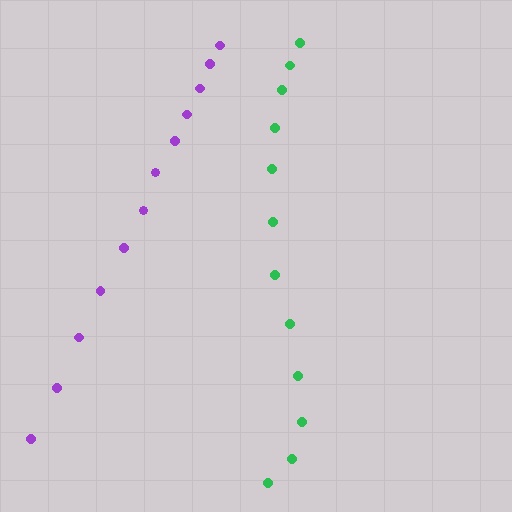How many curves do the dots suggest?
There are 2 distinct paths.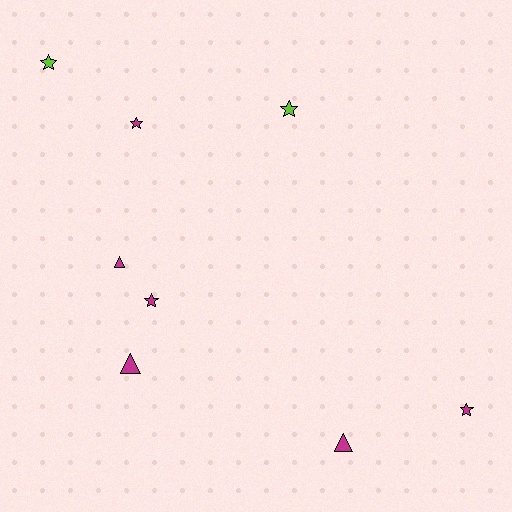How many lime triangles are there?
There are no lime triangles.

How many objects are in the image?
There are 8 objects.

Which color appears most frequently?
Magenta, with 6 objects.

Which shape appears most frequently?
Star, with 5 objects.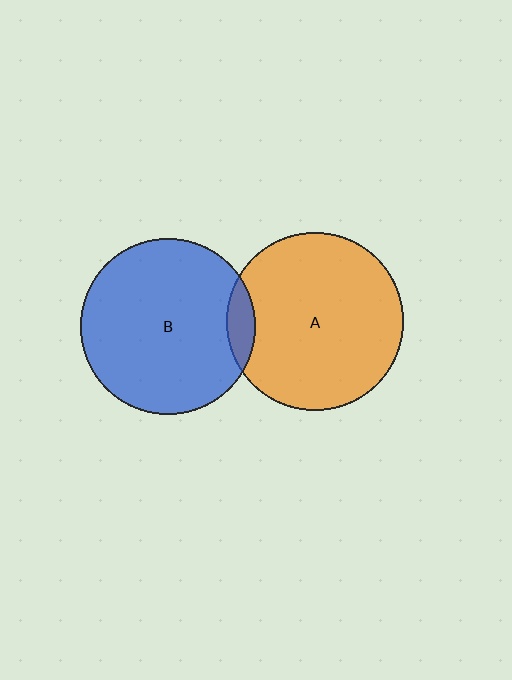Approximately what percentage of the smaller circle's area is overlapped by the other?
Approximately 10%.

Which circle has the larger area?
Circle A (orange).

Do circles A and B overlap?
Yes.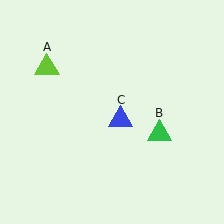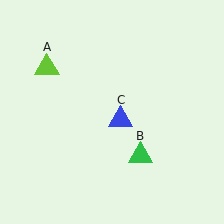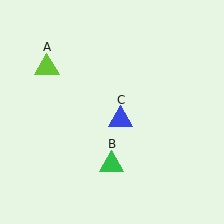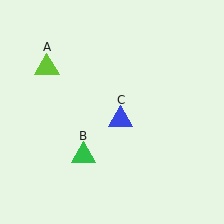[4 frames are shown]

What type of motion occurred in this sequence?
The green triangle (object B) rotated clockwise around the center of the scene.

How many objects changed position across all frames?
1 object changed position: green triangle (object B).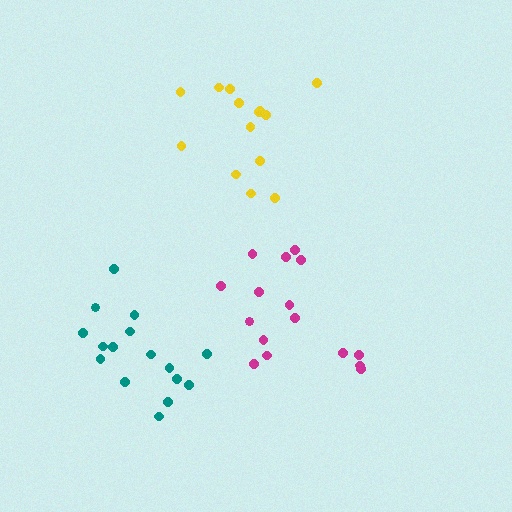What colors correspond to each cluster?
The clusters are colored: magenta, teal, yellow.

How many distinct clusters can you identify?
There are 3 distinct clusters.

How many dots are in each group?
Group 1: 16 dots, Group 2: 16 dots, Group 3: 14 dots (46 total).